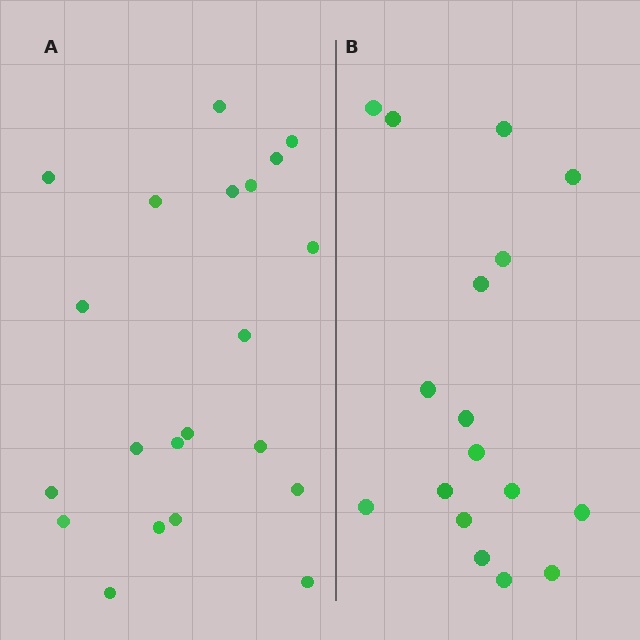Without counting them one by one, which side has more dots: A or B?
Region A (the left region) has more dots.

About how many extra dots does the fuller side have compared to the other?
Region A has about 4 more dots than region B.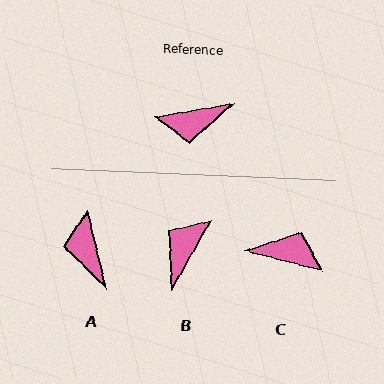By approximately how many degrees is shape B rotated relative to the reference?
Approximately 129 degrees clockwise.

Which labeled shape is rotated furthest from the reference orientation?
C, about 155 degrees away.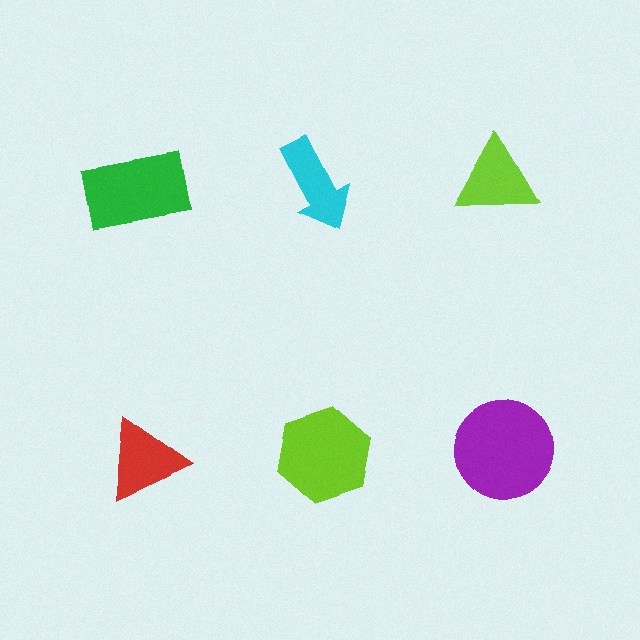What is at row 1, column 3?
A lime triangle.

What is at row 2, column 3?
A purple circle.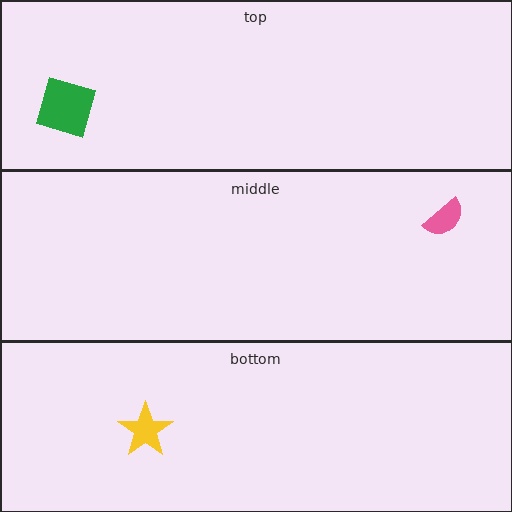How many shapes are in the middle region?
1.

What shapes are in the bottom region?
The yellow star.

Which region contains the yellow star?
The bottom region.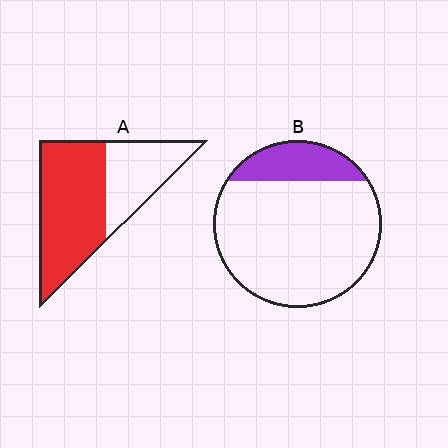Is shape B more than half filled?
No.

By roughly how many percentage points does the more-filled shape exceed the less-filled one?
By roughly 45 percentage points (A over B).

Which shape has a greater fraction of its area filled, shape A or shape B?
Shape A.